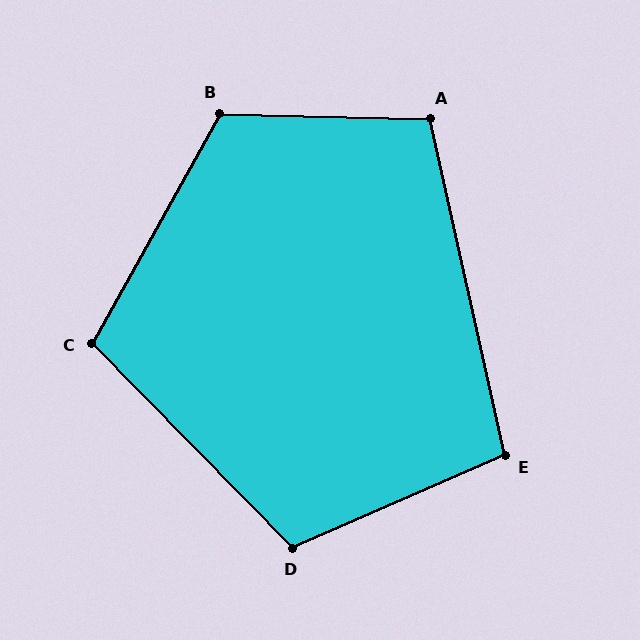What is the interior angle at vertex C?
Approximately 106 degrees (obtuse).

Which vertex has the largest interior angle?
B, at approximately 118 degrees.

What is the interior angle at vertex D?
Approximately 111 degrees (obtuse).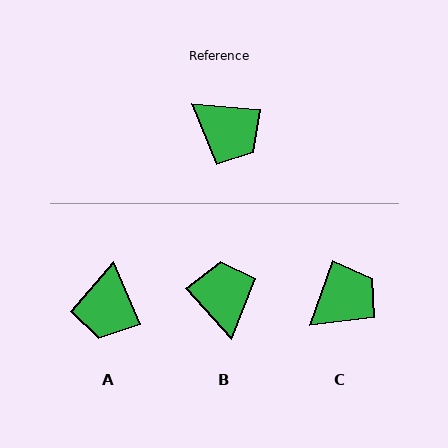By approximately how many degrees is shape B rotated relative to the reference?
Approximately 137 degrees counter-clockwise.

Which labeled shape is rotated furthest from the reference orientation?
B, about 137 degrees away.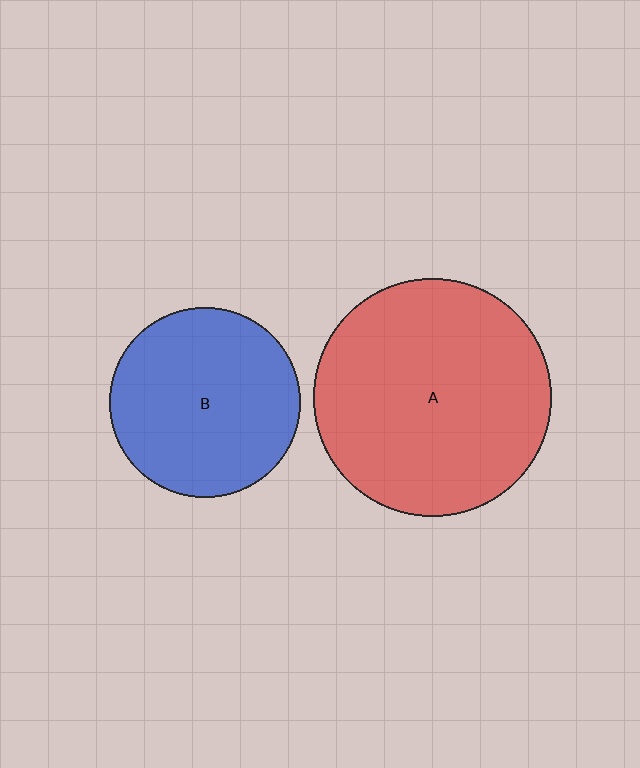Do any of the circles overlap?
No, none of the circles overlap.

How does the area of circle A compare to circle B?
Approximately 1.6 times.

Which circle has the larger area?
Circle A (red).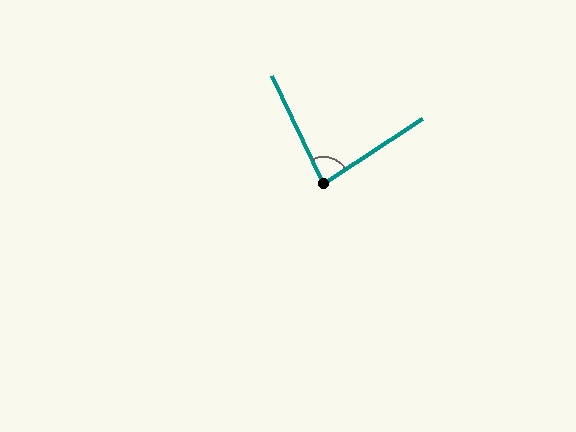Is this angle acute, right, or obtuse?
It is acute.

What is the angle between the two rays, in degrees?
Approximately 82 degrees.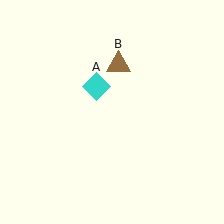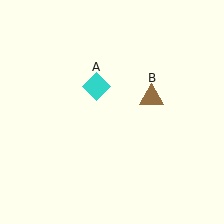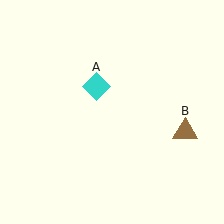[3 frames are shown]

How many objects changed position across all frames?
1 object changed position: brown triangle (object B).